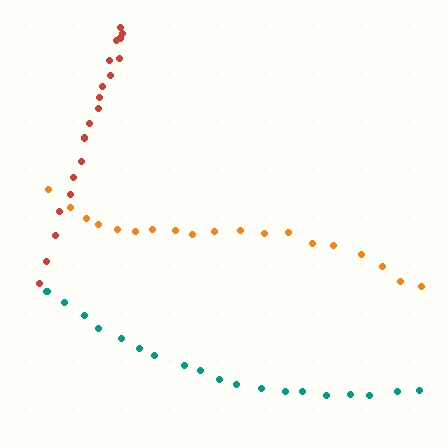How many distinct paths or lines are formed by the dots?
There are 3 distinct paths.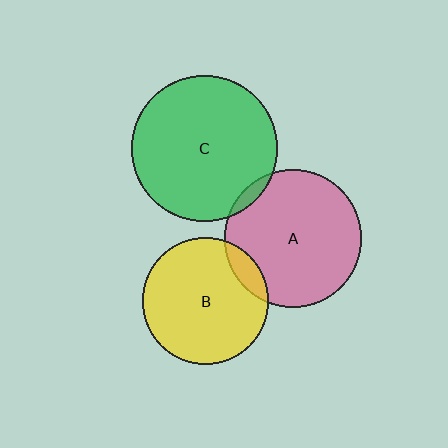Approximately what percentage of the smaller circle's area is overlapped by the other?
Approximately 5%.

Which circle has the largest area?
Circle C (green).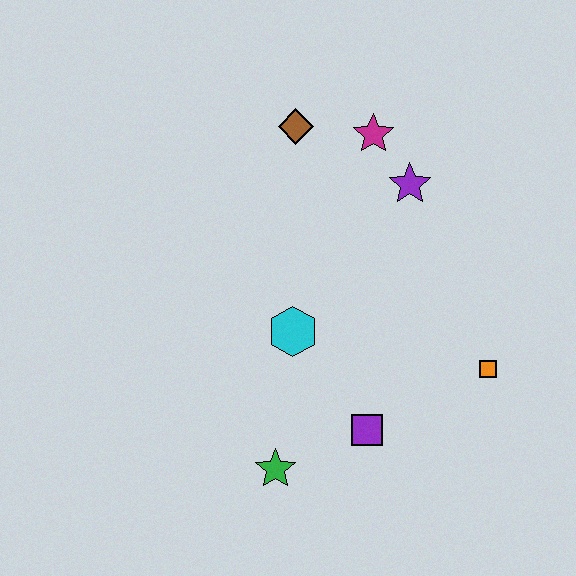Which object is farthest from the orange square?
The brown diamond is farthest from the orange square.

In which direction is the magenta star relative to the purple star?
The magenta star is above the purple star.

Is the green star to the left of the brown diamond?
Yes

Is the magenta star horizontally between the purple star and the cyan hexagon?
Yes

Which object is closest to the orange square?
The purple square is closest to the orange square.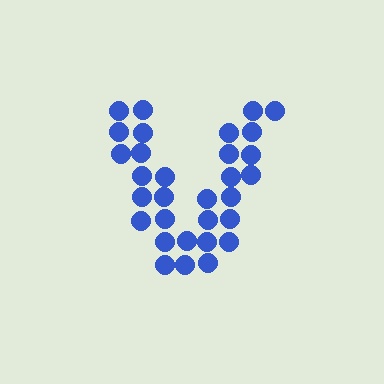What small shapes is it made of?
It is made of small circles.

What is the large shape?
The large shape is the letter V.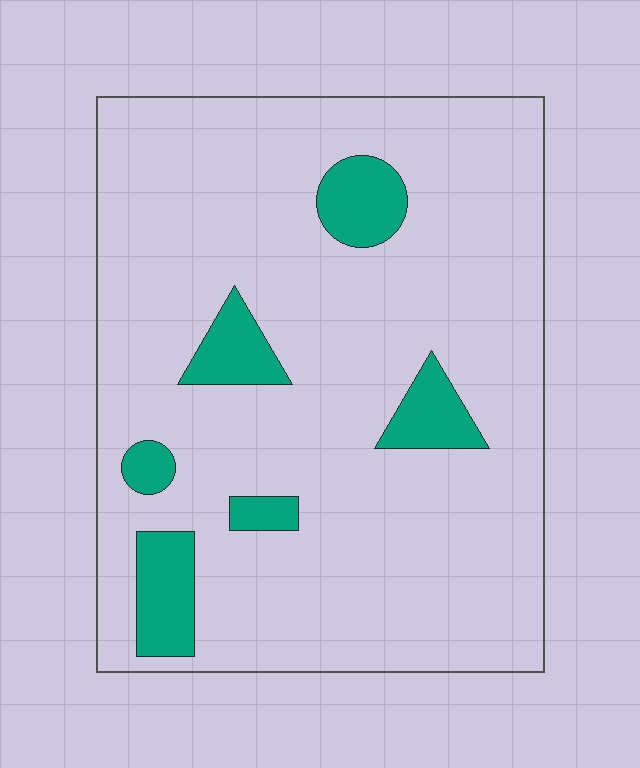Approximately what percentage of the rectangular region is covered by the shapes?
Approximately 10%.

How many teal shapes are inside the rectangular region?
6.